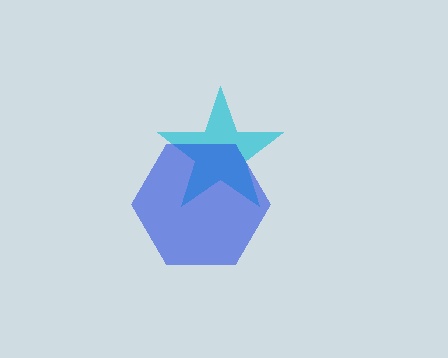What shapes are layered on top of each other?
The layered shapes are: a cyan star, a blue hexagon.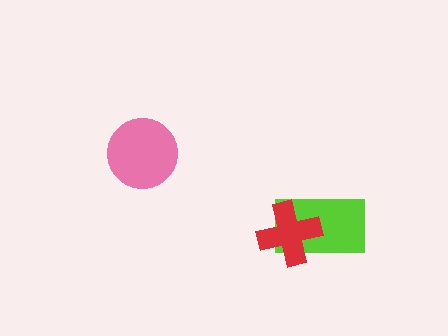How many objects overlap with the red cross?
1 object overlaps with the red cross.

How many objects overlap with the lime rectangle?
1 object overlaps with the lime rectangle.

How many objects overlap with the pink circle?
0 objects overlap with the pink circle.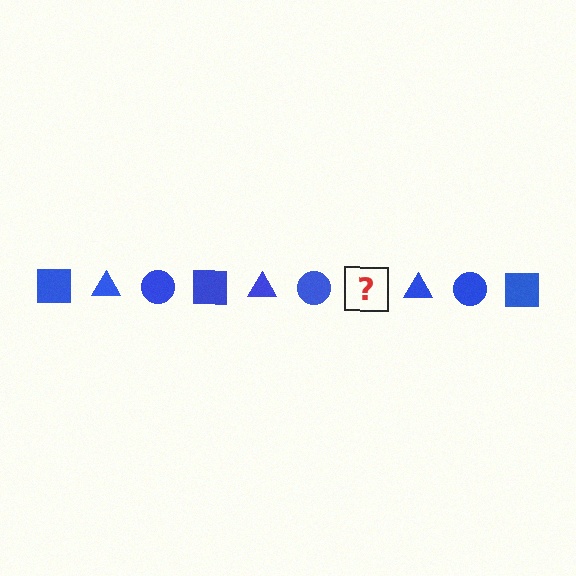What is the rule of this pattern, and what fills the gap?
The rule is that the pattern cycles through square, triangle, circle shapes in blue. The gap should be filled with a blue square.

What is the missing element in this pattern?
The missing element is a blue square.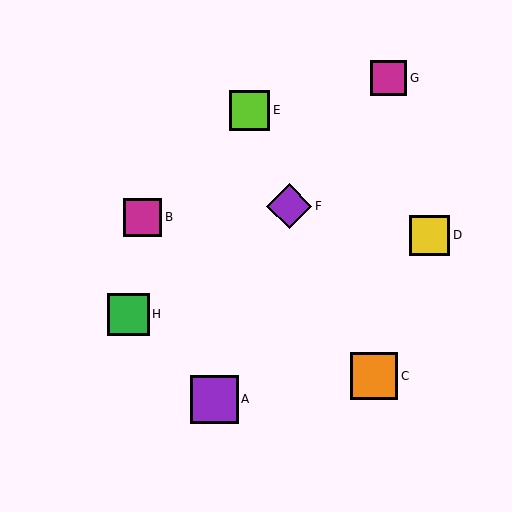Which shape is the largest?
The purple square (labeled A) is the largest.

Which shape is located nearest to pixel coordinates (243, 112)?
The lime square (labeled E) at (249, 110) is nearest to that location.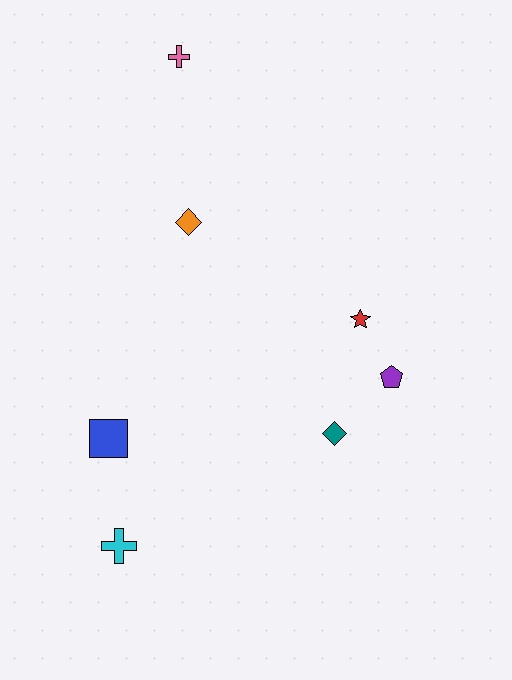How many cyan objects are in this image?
There is 1 cyan object.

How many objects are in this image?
There are 7 objects.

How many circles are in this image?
There are no circles.